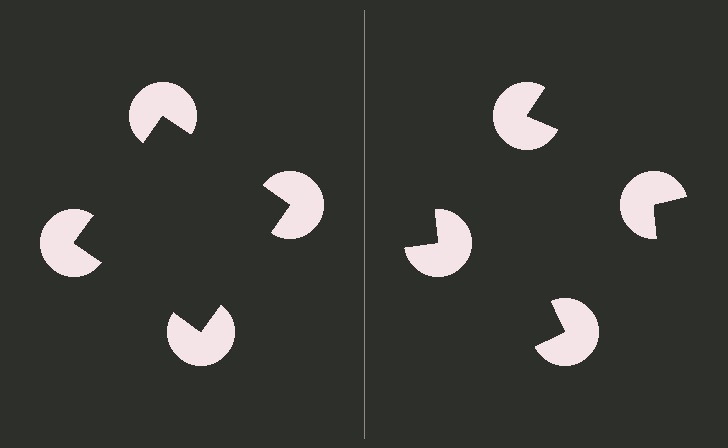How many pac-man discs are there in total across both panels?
8 — 4 on each side.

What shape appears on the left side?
An illusory square.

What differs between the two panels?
The pac-man discs are positioned identically on both sides; only the wedge orientations differ. On the left they align to a square; on the right they are misaligned.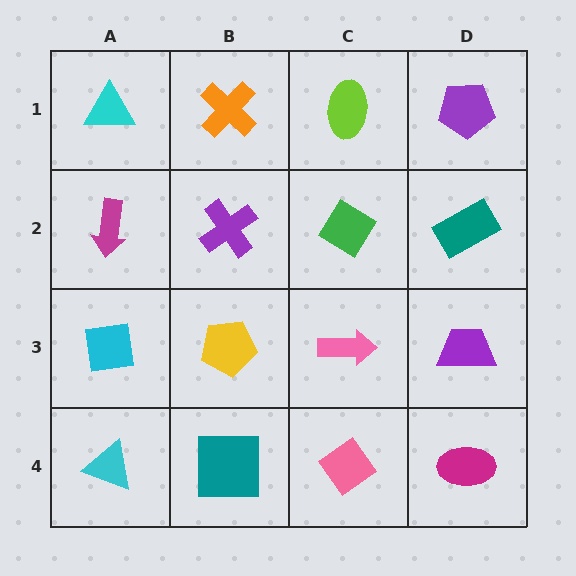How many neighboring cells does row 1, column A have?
2.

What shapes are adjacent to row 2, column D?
A purple pentagon (row 1, column D), a purple trapezoid (row 3, column D), a green diamond (row 2, column C).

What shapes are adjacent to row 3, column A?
A magenta arrow (row 2, column A), a cyan triangle (row 4, column A), a yellow pentagon (row 3, column B).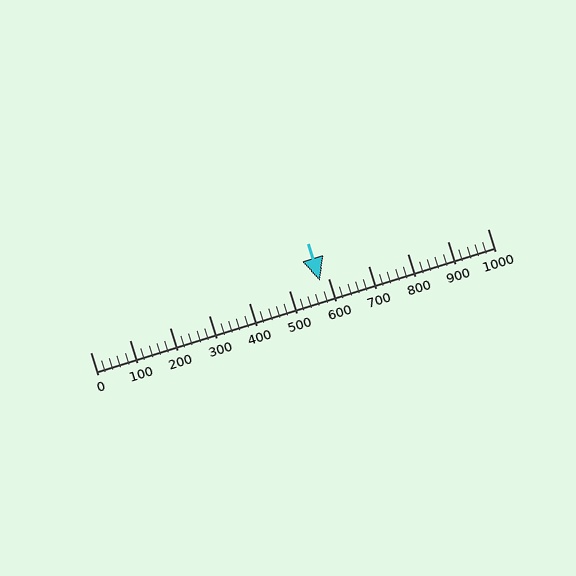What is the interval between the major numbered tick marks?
The major tick marks are spaced 100 units apart.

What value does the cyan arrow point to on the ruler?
The cyan arrow points to approximately 577.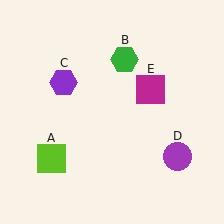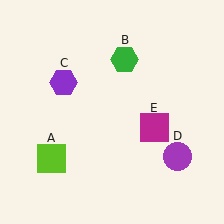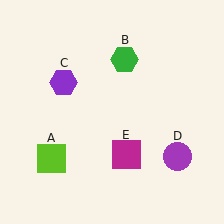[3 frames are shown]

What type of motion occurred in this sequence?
The magenta square (object E) rotated clockwise around the center of the scene.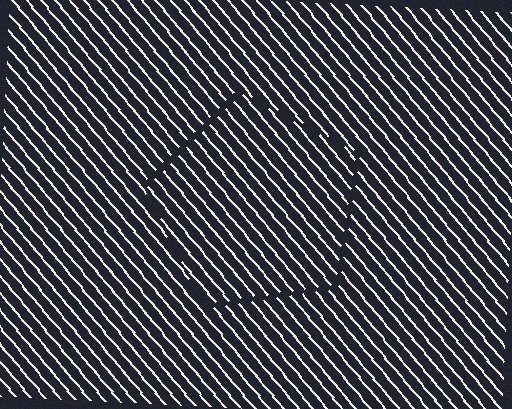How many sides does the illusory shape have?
5 sides — the line-ends trace a pentagon.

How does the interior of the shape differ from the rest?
The interior of the shape contains the same grating, shifted by half a period — the contour is defined by the phase discontinuity where line-ends from the inner and outer gratings abut.